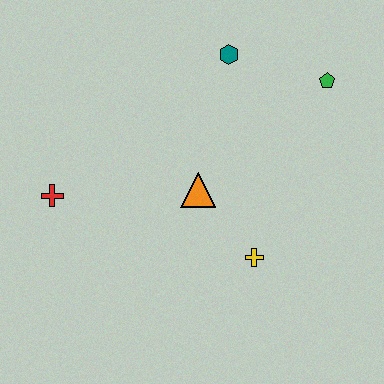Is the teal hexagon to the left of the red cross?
No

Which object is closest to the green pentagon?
The teal hexagon is closest to the green pentagon.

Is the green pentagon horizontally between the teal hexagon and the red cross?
No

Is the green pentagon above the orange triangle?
Yes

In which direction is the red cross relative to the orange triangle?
The red cross is to the left of the orange triangle.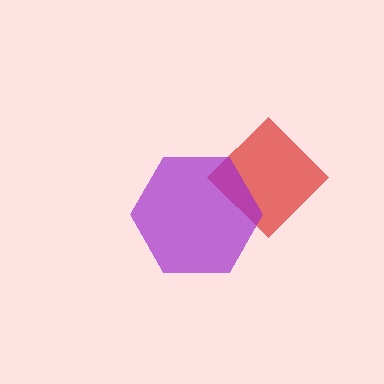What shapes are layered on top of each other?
The layered shapes are: a red diamond, a purple hexagon.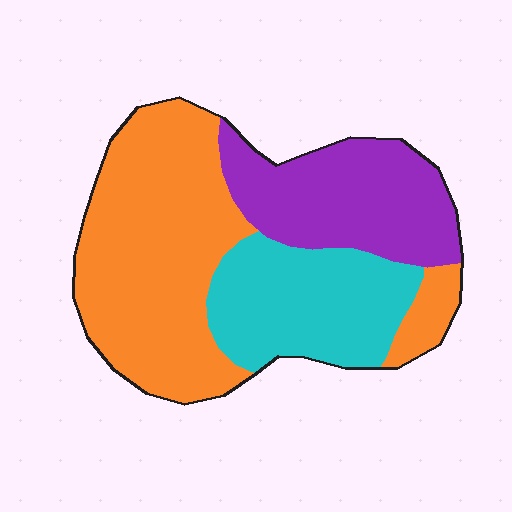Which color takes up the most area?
Orange, at roughly 50%.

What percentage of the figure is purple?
Purple takes up between a sixth and a third of the figure.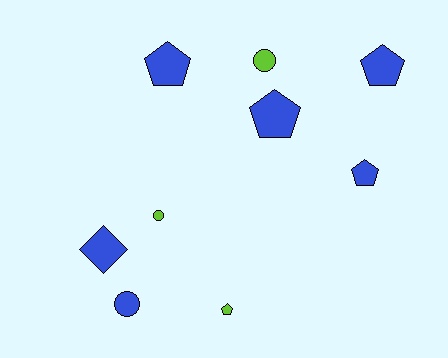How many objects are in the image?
There are 9 objects.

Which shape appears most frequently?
Pentagon, with 5 objects.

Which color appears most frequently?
Blue, with 6 objects.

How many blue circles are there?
There is 1 blue circle.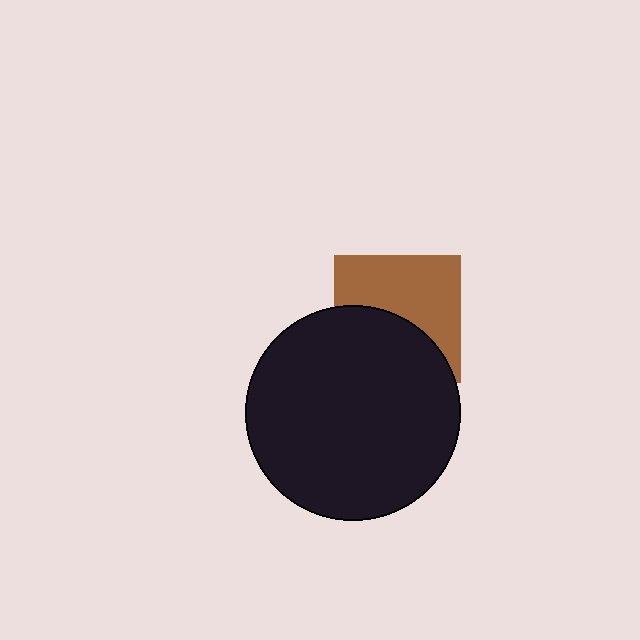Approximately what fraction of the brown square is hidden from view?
Roughly 46% of the brown square is hidden behind the black circle.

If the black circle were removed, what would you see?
You would see the complete brown square.